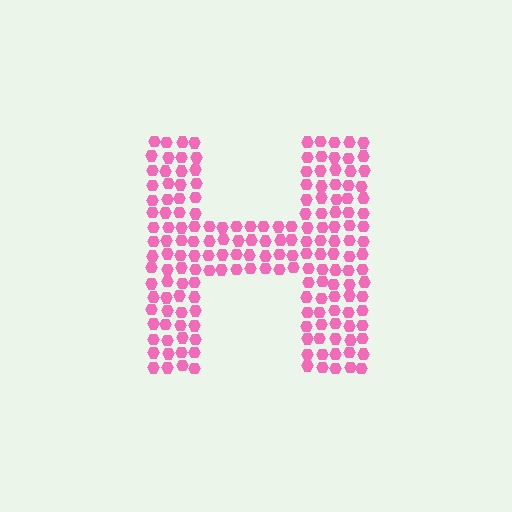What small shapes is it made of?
It is made of small hexagons.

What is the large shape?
The large shape is the letter H.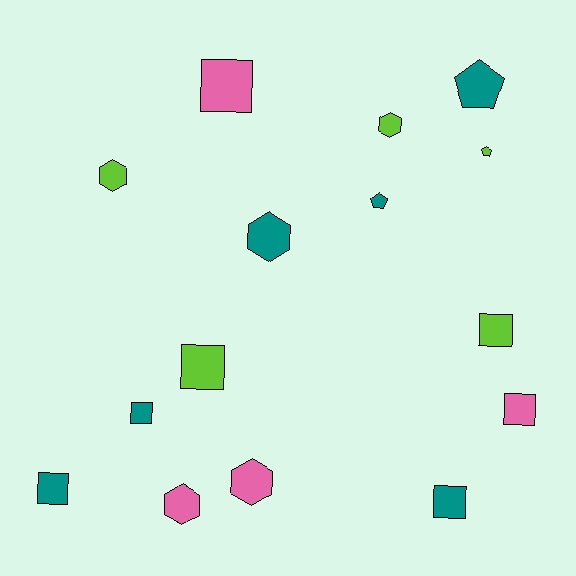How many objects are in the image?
There are 15 objects.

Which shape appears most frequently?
Square, with 7 objects.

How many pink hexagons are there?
There are 2 pink hexagons.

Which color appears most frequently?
Teal, with 6 objects.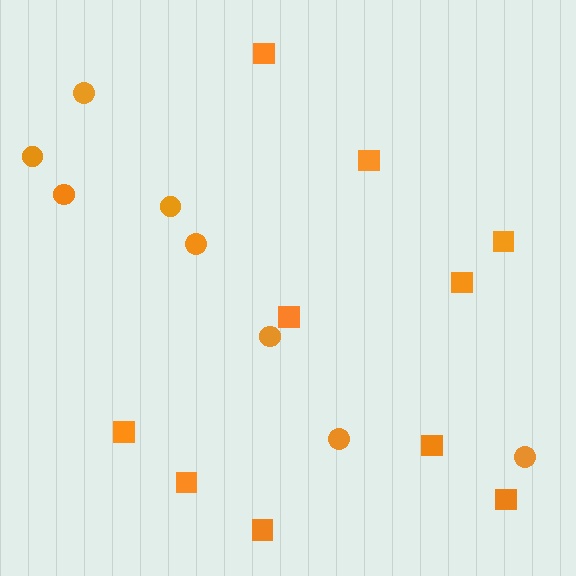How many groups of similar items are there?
There are 2 groups: one group of circles (8) and one group of squares (10).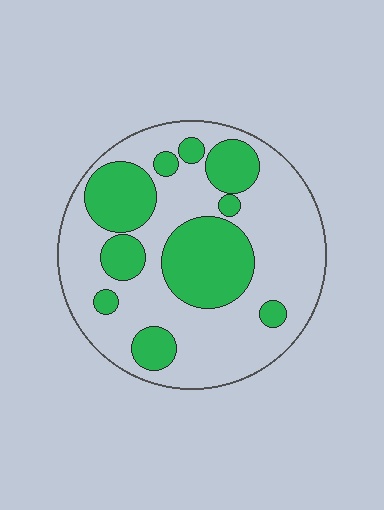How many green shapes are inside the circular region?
10.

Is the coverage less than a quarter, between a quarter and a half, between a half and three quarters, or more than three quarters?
Between a quarter and a half.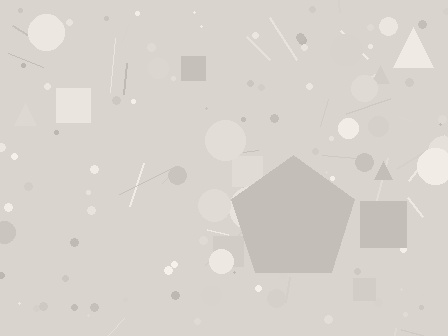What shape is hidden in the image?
A pentagon is hidden in the image.